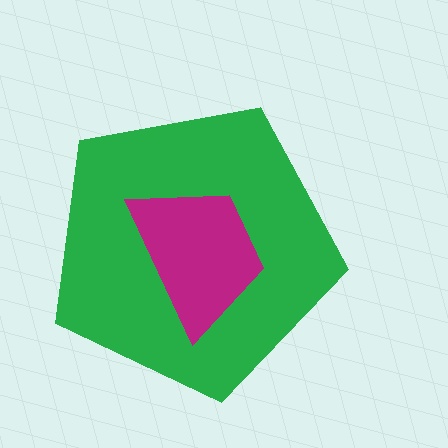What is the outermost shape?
The green pentagon.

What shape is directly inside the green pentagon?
The magenta trapezoid.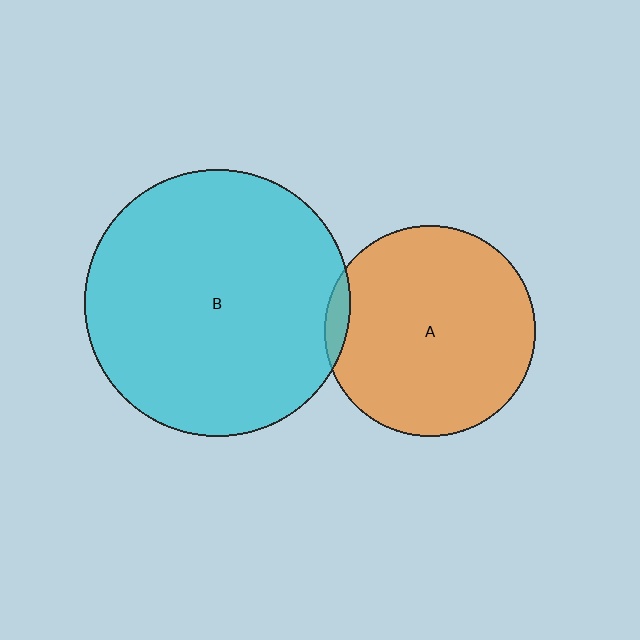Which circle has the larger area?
Circle B (cyan).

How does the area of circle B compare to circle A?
Approximately 1.6 times.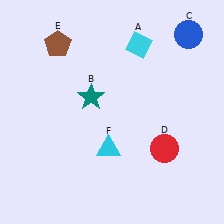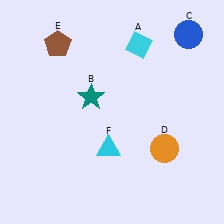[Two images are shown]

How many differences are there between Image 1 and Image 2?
There is 1 difference between the two images.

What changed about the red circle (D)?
In Image 1, D is red. In Image 2, it changed to orange.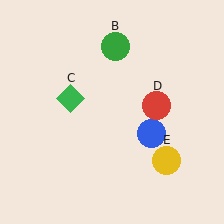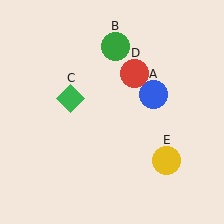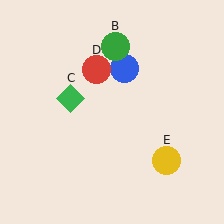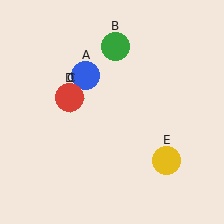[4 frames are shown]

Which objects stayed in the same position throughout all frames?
Green circle (object B) and green diamond (object C) and yellow circle (object E) remained stationary.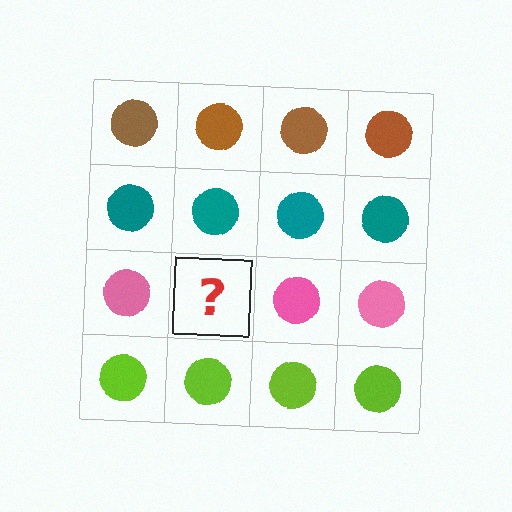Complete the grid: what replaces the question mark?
The question mark should be replaced with a pink circle.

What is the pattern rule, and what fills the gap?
The rule is that each row has a consistent color. The gap should be filled with a pink circle.